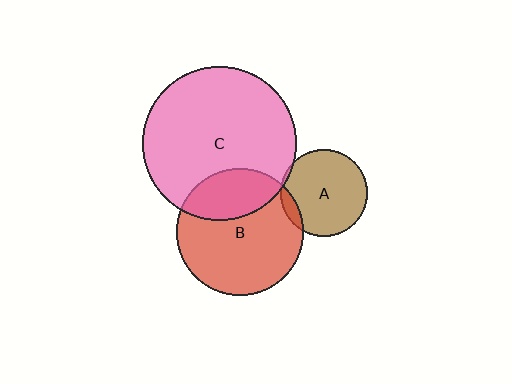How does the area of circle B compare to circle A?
Approximately 2.1 times.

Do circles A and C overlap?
Yes.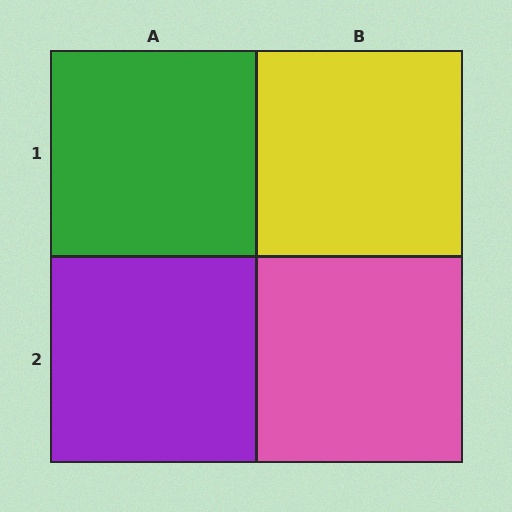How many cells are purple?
1 cell is purple.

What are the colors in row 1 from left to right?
Green, yellow.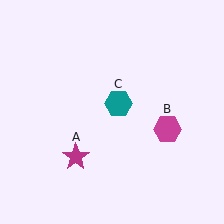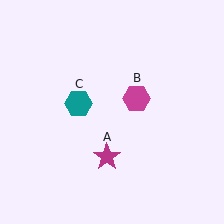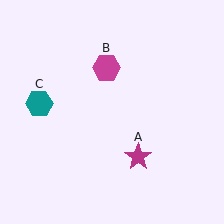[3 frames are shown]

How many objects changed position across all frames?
3 objects changed position: magenta star (object A), magenta hexagon (object B), teal hexagon (object C).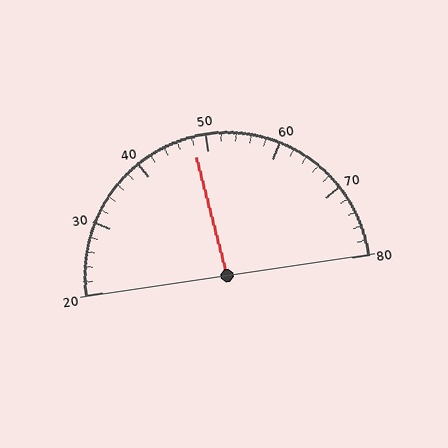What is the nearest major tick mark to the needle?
The nearest major tick mark is 50.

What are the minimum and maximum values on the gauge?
The gauge ranges from 20 to 80.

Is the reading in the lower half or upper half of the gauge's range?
The reading is in the lower half of the range (20 to 80).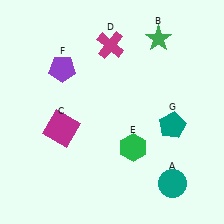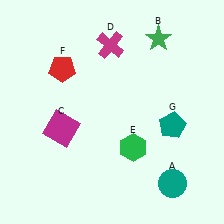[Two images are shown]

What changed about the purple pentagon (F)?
In Image 1, F is purple. In Image 2, it changed to red.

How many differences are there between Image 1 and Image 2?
There is 1 difference between the two images.